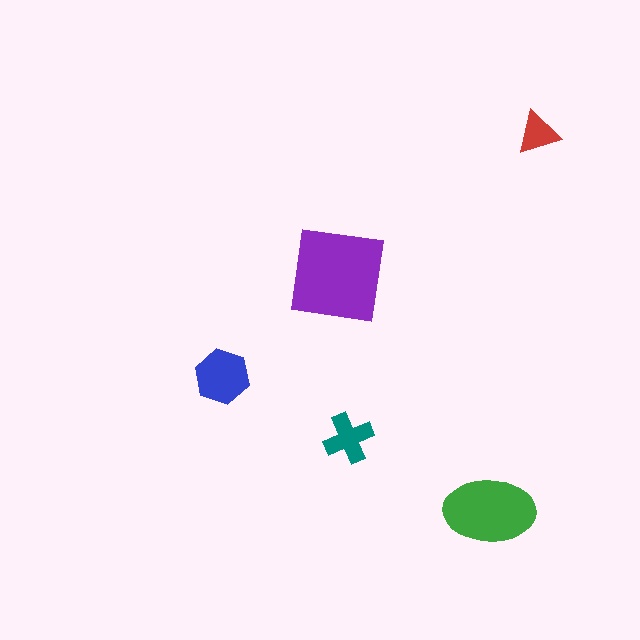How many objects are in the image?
There are 5 objects in the image.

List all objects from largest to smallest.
The purple square, the green ellipse, the blue hexagon, the teal cross, the red triangle.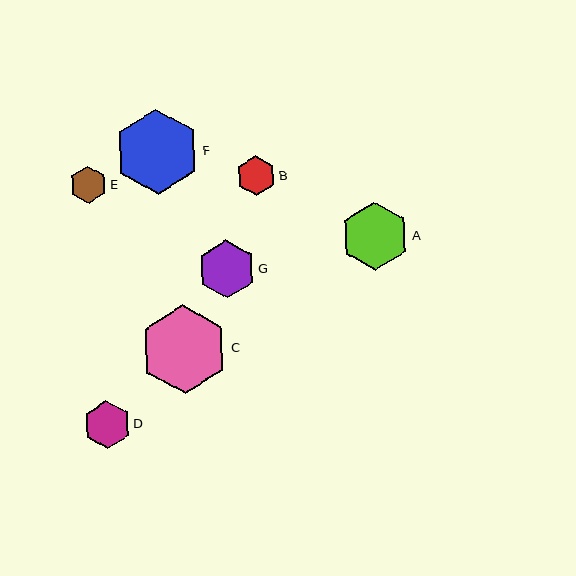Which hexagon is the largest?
Hexagon C is the largest with a size of approximately 89 pixels.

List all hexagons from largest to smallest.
From largest to smallest: C, F, A, G, D, B, E.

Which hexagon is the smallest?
Hexagon E is the smallest with a size of approximately 37 pixels.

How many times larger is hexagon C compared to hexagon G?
Hexagon C is approximately 1.5 times the size of hexagon G.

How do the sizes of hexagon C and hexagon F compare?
Hexagon C and hexagon F are approximately the same size.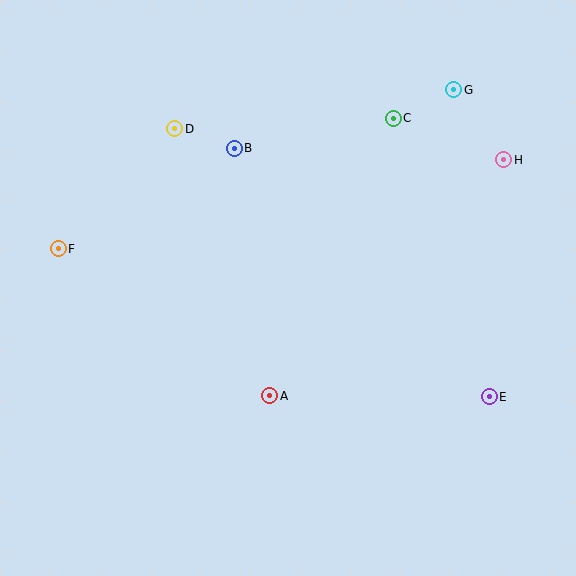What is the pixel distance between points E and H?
The distance between E and H is 237 pixels.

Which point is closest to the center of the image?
Point A at (270, 396) is closest to the center.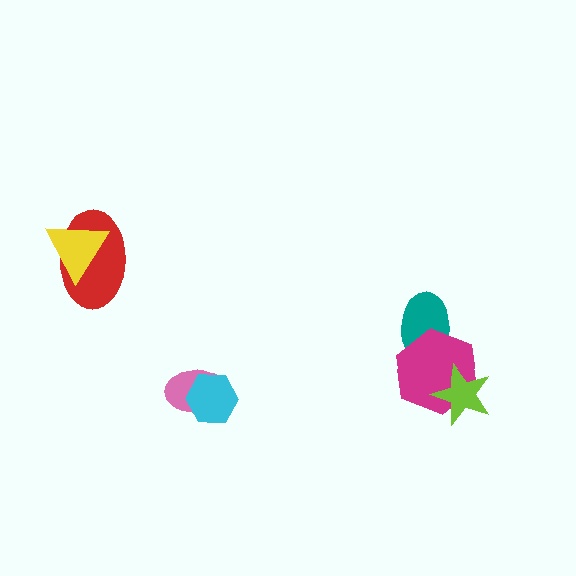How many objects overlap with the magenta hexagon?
2 objects overlap with the magenta hexagon.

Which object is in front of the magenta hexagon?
The lime star is in front of the magenta hexagon.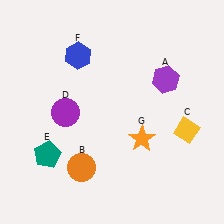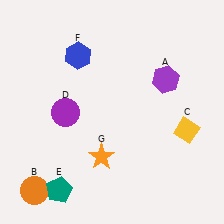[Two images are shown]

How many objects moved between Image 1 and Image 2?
3 objects moved between the two images.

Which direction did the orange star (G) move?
The orange star (G) moved left.